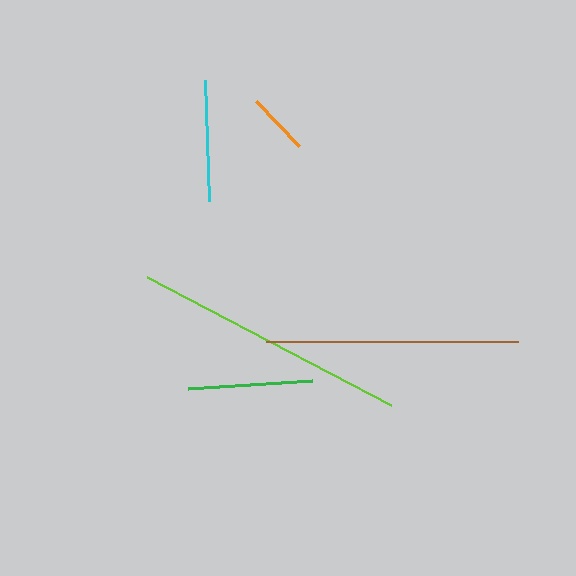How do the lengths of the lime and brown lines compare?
The lime and brown lines are approximately the same length.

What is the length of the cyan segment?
The cyan segment is approximately 121 pixels long.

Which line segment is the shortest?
The orange line is the shortest at approximately 62 pixels.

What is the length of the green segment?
The green segment is approximately 124 pixels long.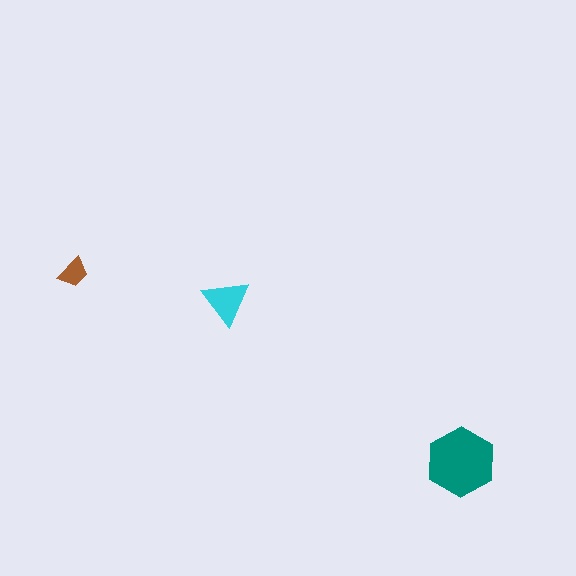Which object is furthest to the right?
The teal hexagon is rightmost.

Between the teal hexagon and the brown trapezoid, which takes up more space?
The teal hexagon.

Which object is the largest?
The teal hexagon.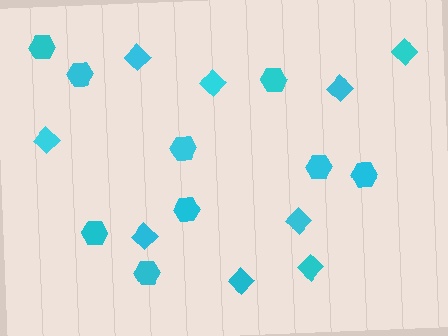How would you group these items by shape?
There are 2 groups: one group of hexagons (9) and one group of diamonds (9).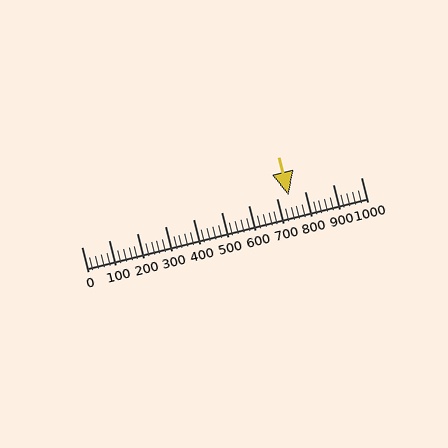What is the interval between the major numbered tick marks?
The major tick marks are spaced 100 units apart.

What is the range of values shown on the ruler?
The ruler shows values from 0 to 1000.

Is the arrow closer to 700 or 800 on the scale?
The arrow is closer to 700.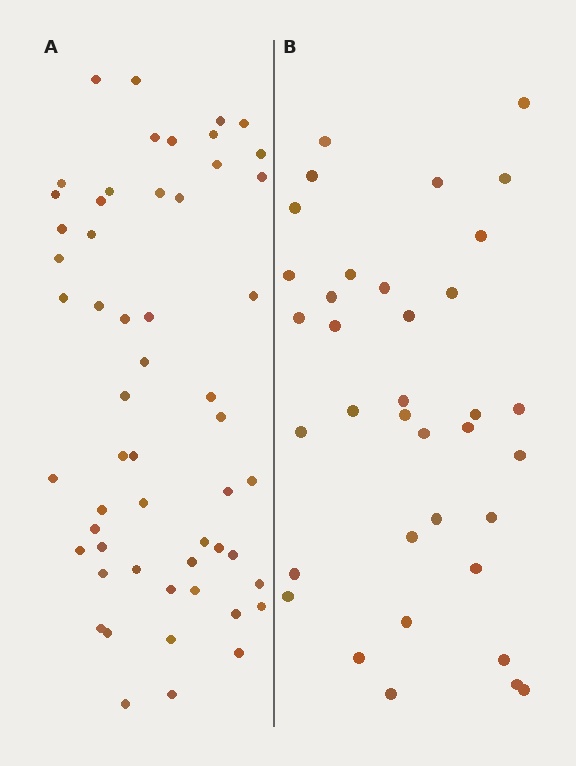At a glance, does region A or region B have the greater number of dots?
Region A (the left region) has more dots.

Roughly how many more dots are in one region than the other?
Region A has approximately 20 more dots than region B.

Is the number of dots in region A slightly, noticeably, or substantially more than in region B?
Region A has substantially more. The ratio is roughly 1.5 to 1.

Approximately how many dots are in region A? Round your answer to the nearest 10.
About 60 dots. (The exact count is 55, which rounds to 60.)